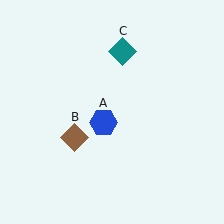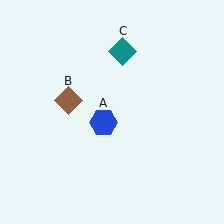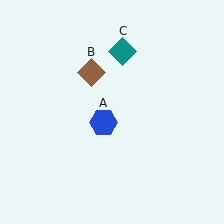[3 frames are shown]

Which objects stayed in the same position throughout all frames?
Blue hexagon (object A) and teal diamond (object C) remained stationary.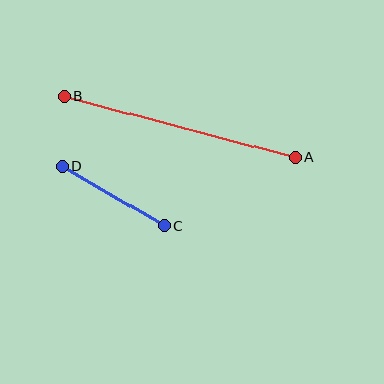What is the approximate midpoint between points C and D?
The midpoint is at approximately (113, 196) pixels.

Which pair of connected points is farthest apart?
Points A and B are farthest apart.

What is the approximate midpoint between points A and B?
The midpoint is at approximately (180, 127) pixels.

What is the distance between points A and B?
The distance is approximately 238 pixels.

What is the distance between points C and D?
The distance is approximately 118 pixels.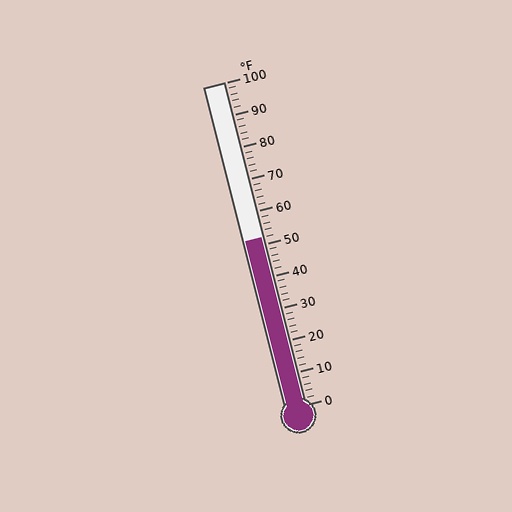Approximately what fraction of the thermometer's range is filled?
The thermometer is filled to approximately 50% of its range.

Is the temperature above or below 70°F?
The temperature is below 70°F.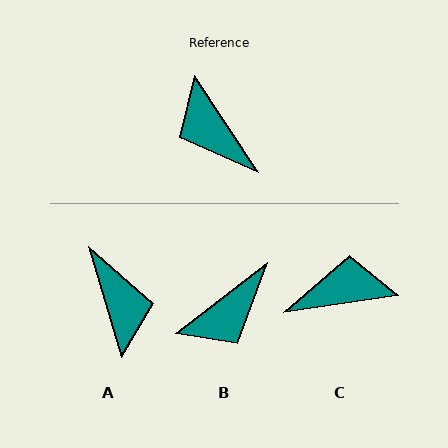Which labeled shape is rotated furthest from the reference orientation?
A, about 163 degrees away.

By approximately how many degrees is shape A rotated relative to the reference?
Approximately 163 degrees counter-clockwise.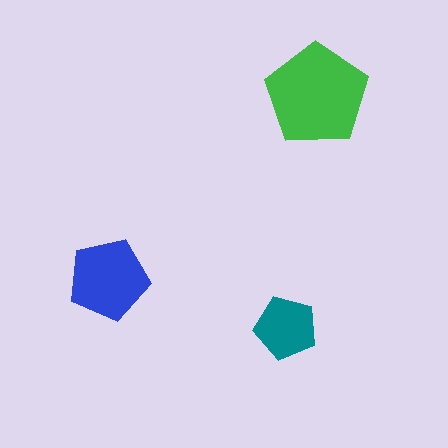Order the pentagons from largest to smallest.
the green one, the blue one, the teal one.